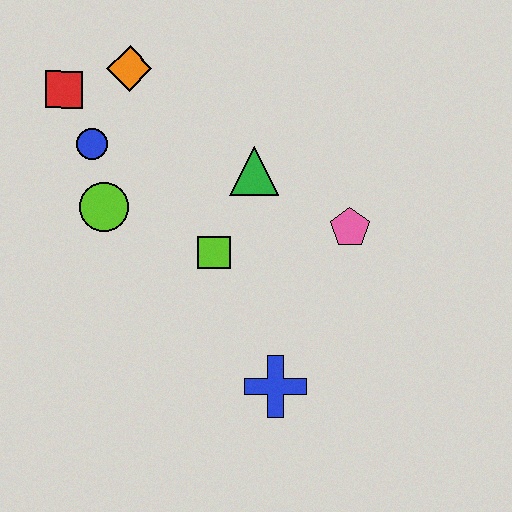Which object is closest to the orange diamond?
The red square is closest to the orange diamond.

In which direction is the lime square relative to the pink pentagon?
The lime square is to the left of the pink pentagon.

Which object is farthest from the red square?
The blue cross is farthest from the red square.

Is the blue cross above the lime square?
No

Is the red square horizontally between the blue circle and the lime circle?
No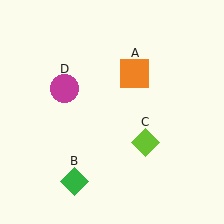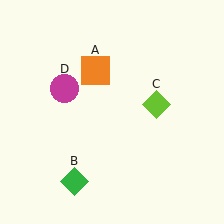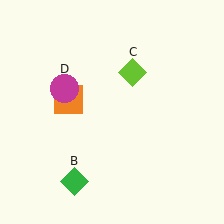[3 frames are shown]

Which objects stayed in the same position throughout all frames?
Green diamond (object B) and magenta circle (object D) remained stationary.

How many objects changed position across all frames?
2 objects changed position: orange square (object A), lime diamond (object C).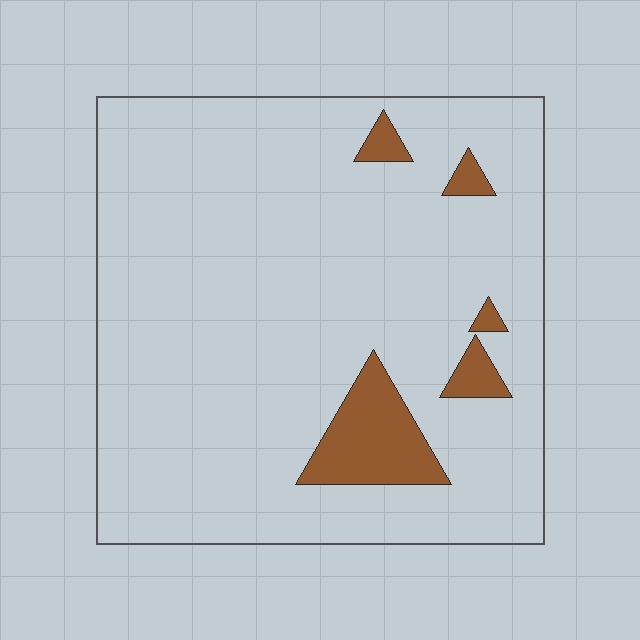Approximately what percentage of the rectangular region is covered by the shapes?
Approximately 10%.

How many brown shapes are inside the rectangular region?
5.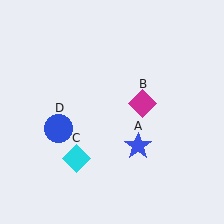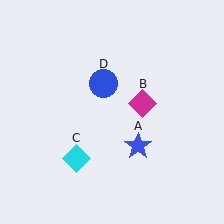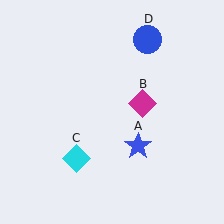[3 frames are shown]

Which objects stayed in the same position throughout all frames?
Blue star (object A) and magenta diamond (object B) and cyan diamond (object C) remained stationary.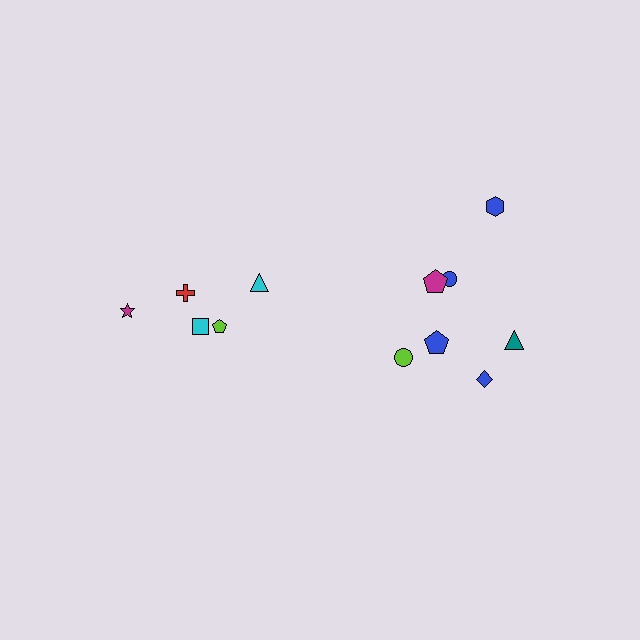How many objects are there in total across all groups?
There are 12 objects.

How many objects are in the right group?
There are 7 objects.